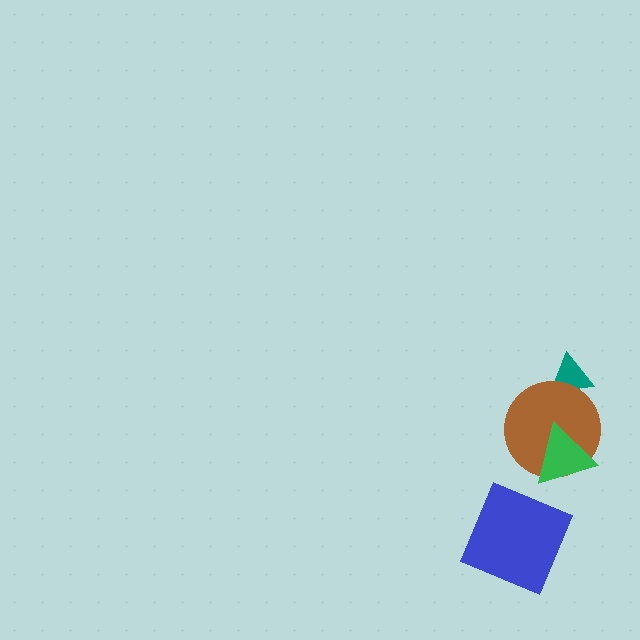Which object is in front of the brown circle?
The green triangle is in front of the brown circle.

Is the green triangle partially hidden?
No, no other shape covers it.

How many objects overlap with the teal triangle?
1 object overlaps with the teal triangle.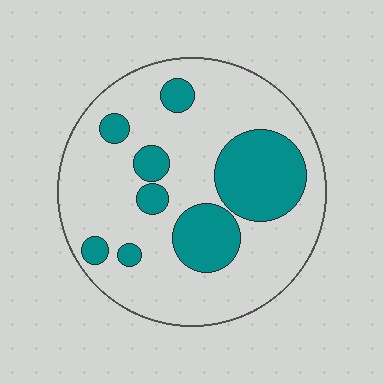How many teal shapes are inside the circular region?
8.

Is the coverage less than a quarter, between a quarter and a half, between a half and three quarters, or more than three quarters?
Between a quarter and a half.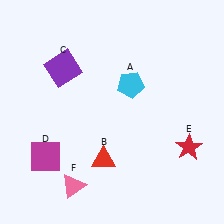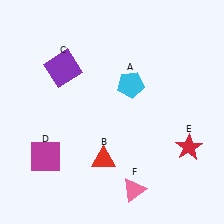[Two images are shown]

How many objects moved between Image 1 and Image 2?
1 object moved between the two images.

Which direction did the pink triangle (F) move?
The pink triangle (F) moved right.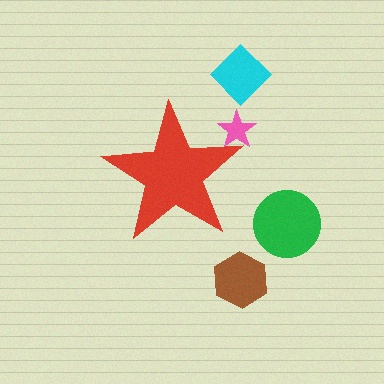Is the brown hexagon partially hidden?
No, the brown hexagon is fully visible.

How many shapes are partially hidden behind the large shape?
1 shape is partially hidden.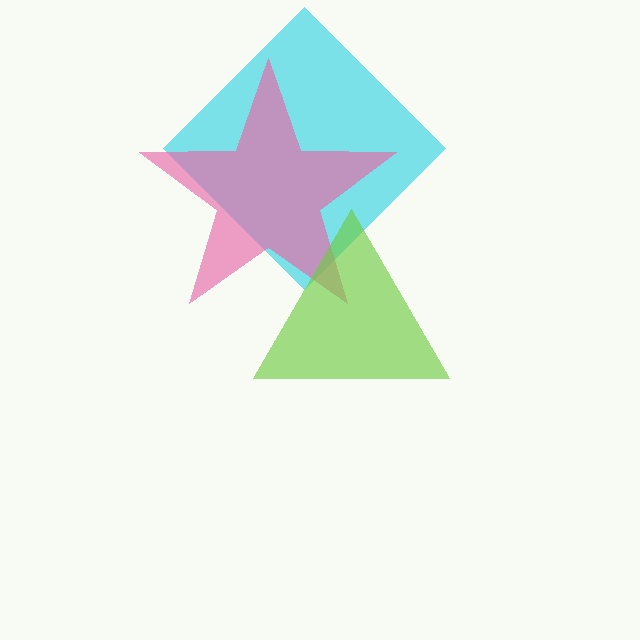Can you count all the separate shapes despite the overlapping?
Yes, there are 3 separate shapes.